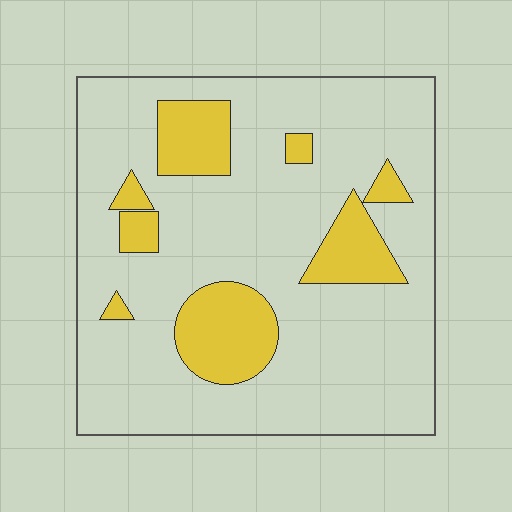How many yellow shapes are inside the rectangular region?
8.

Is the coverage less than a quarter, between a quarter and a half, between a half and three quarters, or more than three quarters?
Less than a quarter.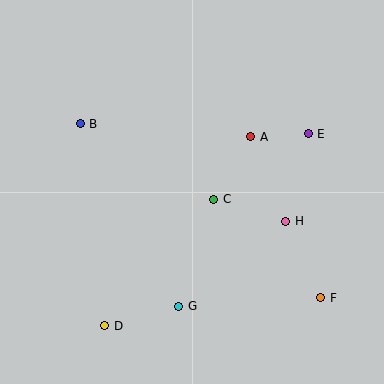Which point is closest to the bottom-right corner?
Point F is closest to the bottom-right corner.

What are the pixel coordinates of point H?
Point H is at (286, 221).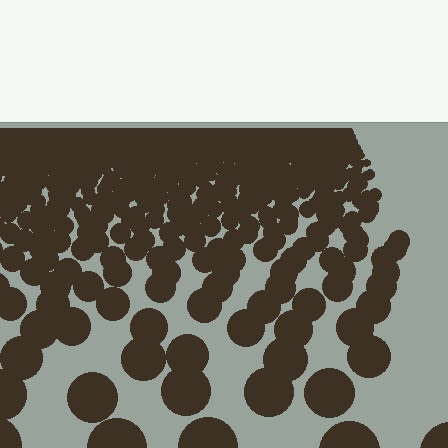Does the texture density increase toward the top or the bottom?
Density increases toward the top.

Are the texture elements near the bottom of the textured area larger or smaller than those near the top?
Larger. Near the bottom, elements are closer to the viewer and appear at a bigger on-screen size.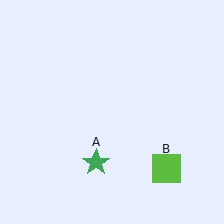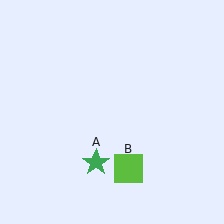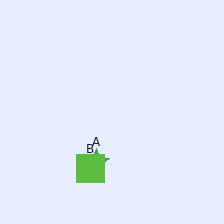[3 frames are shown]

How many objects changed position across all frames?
1 object changed position: lime square (object B).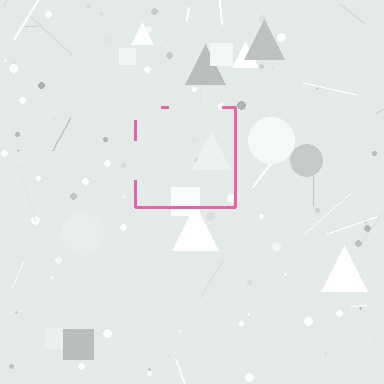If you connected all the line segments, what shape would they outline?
They would outline a square.